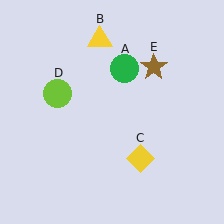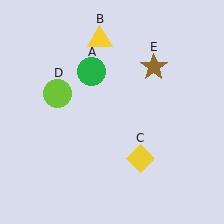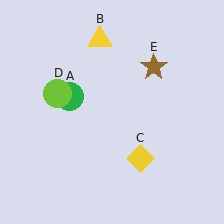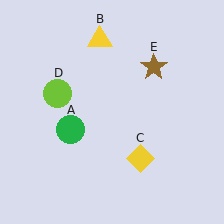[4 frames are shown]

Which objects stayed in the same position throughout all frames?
Yellow triangle (object B) and yellow diamond (object C) and lime circle (object D) and brown star (object E) remained stationary.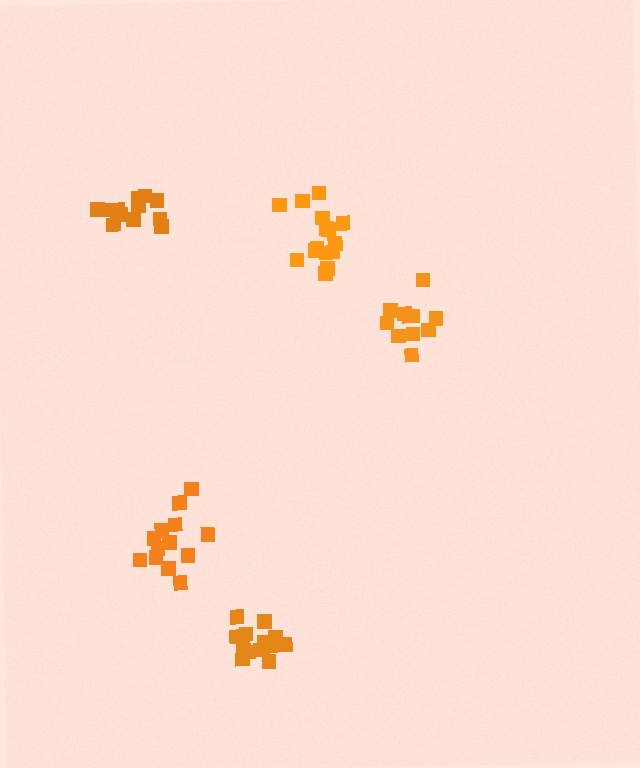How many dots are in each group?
Group 1: 11 dots, Group 2: 12 dots, Group 3: 15 dots, Group 4: 13 dots, Group 5: 14 dots (65 total).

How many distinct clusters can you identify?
There are 5 distinct clusters.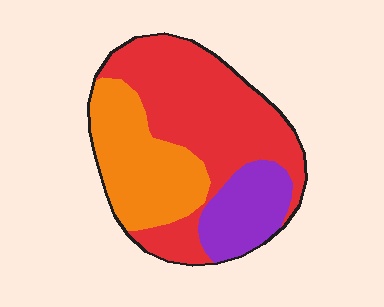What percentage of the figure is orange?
Orange covers around 30% of the figure.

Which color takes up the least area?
Purple, at roughly 20%.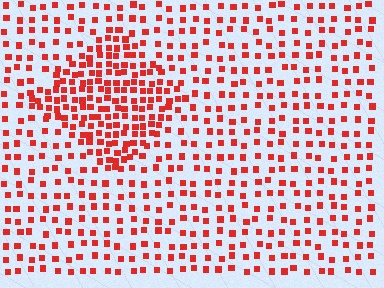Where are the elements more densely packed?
The elements are more densely packed inside the diamond boundary.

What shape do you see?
I see a diamond.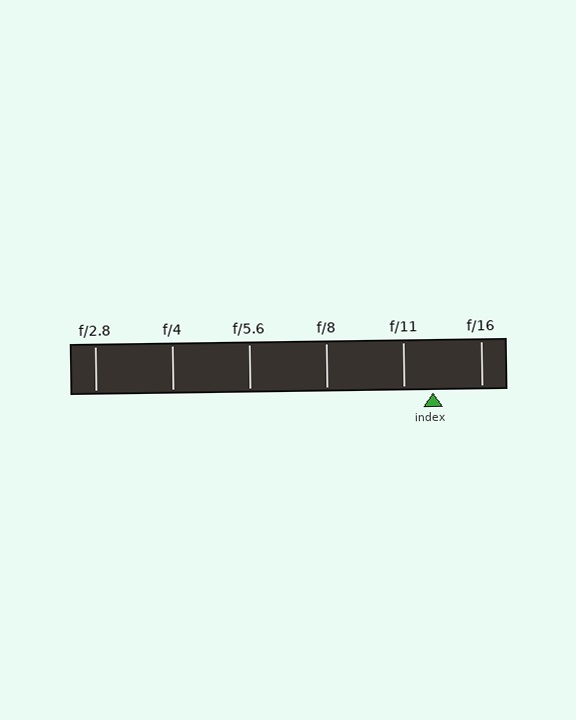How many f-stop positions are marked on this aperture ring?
There are 6 f-stop positions marked.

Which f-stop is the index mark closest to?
The index mark is closest to f/11.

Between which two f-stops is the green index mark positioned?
The index mark is between f/11 and f/16.